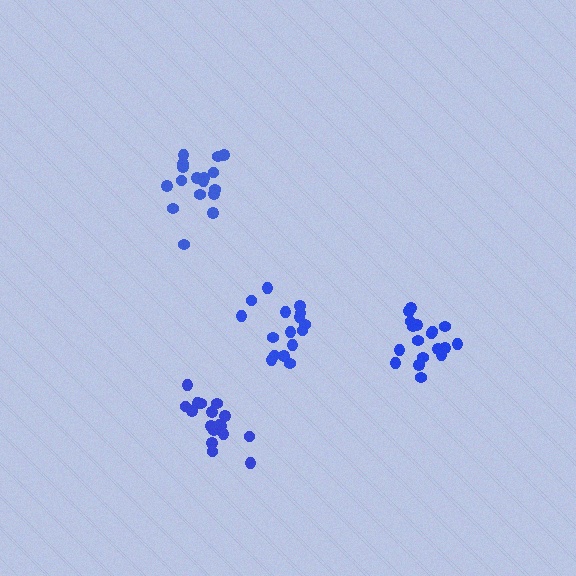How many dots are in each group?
Group 1: 17 dots, Group 2: 18 dots, Group 3: 16 dots, Group 4: 17 dots (68 total).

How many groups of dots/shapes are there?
There are 4 groups.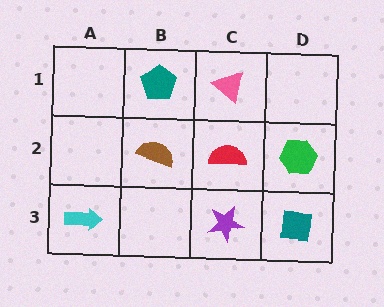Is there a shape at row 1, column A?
No, that cell is empty.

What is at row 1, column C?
A pink triangle.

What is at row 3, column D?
A teal square.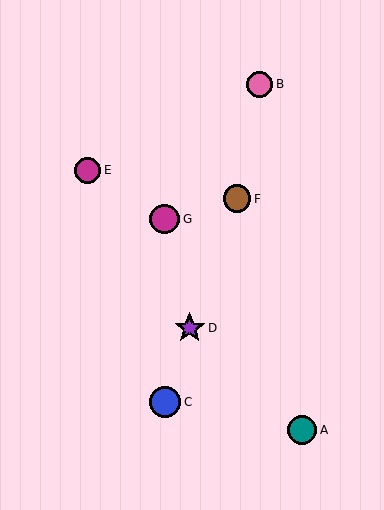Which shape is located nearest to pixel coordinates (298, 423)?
The teal circle (labeled A) at (302, 430) is nearest to that location.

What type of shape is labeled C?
Shape C is a blue circle.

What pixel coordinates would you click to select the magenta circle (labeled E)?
Click at (87, 170) to select the magenta circle E.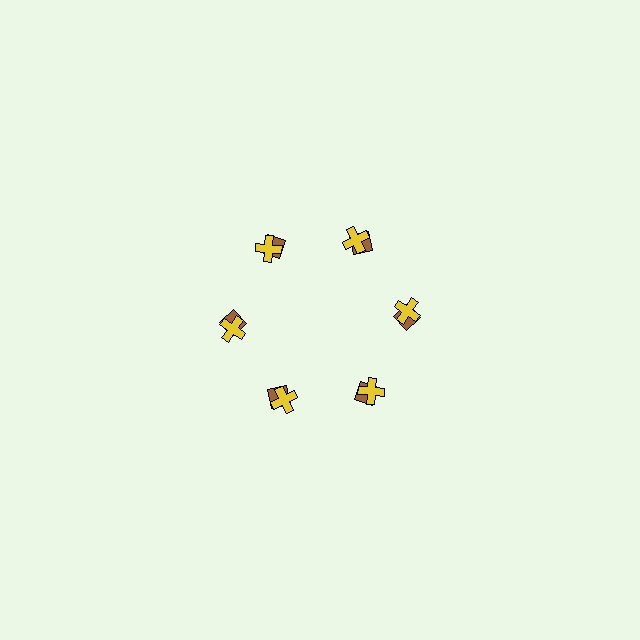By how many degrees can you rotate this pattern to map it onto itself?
The pattern maps onto itself every 60 degrees of rotation.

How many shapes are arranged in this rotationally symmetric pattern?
There are 12 shapes, arranged in 6 groups of 2.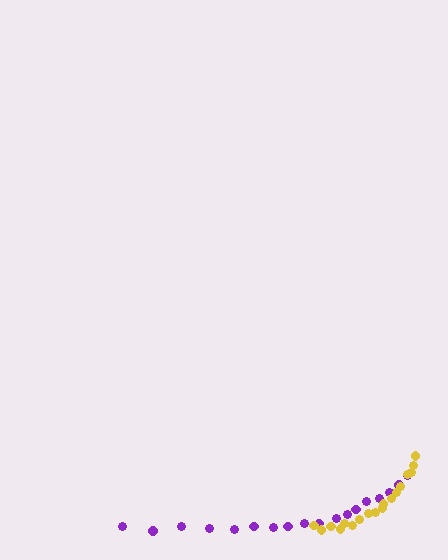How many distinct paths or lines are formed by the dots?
There are 2 distinct paths.